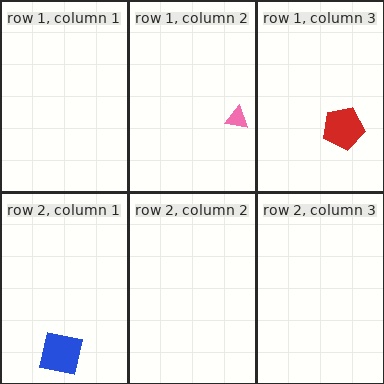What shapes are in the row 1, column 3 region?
The red pentagon.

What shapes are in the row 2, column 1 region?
The blue square.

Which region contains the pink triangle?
The row 1, column 2 region.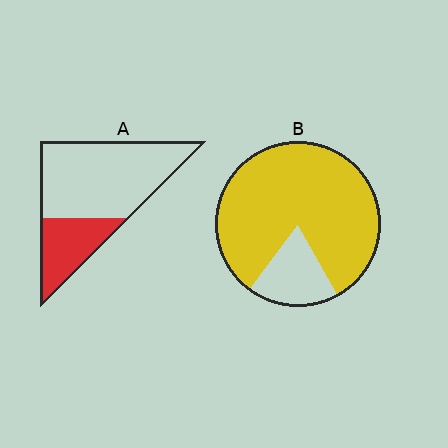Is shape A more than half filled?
No.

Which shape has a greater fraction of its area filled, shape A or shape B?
Shape B.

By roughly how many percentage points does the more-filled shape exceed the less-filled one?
By roughly 55 percentage points (B over A).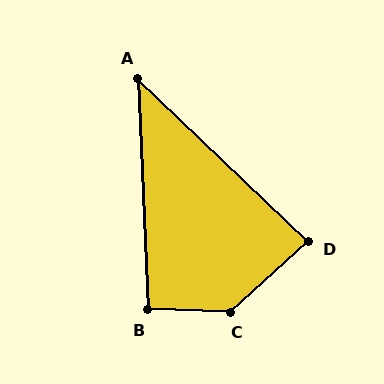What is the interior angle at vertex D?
Approximately 86 degrees (approximately right).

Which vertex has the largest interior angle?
C, at approximately 136 degrees.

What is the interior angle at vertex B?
Approximately 94 degrees (approximately right).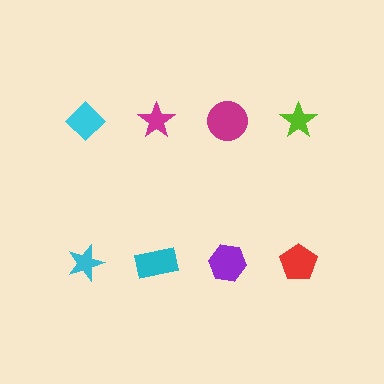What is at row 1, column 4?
A lime star.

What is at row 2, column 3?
A purple hexagon.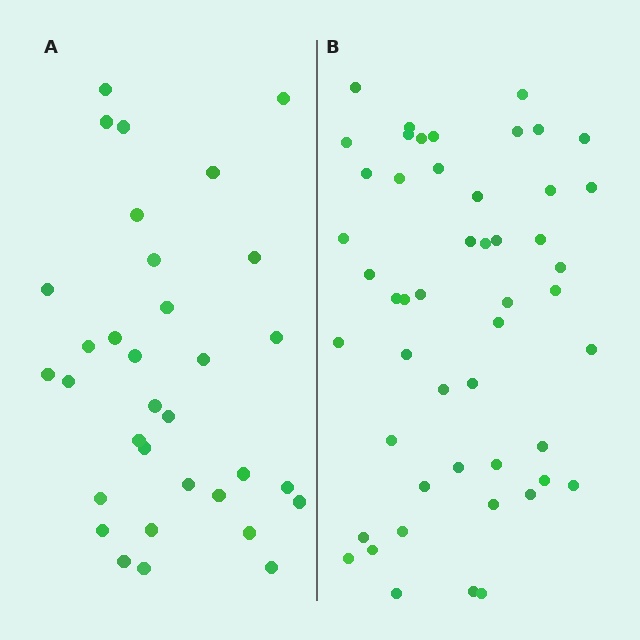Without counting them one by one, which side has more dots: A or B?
Region B (the right region) has more dots.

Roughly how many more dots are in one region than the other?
Region B has approximately 15 more dots than region A.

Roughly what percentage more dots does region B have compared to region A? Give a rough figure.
About 50% more.